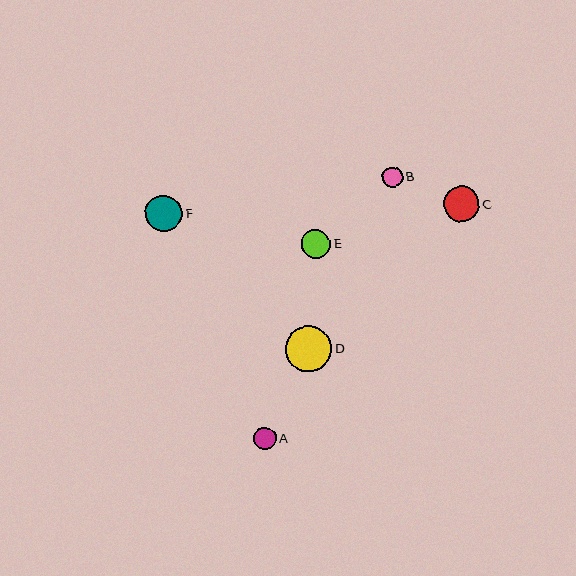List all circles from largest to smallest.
From largest to smallest: D, F, C, E, A, B.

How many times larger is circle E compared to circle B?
Circle E is approximately 1.4 times the size of circle B.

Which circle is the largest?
Circle D is the largest with a size of approximately 46 pixels.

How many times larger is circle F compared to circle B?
Circle F is approximately 1.8 times the size of circle B.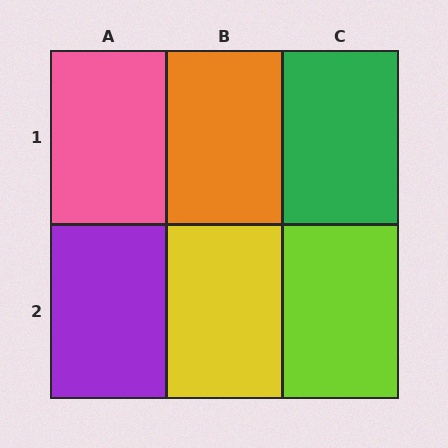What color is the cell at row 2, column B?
Yellow.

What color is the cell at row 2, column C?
Lime.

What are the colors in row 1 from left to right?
Pink, orange, green.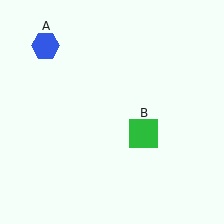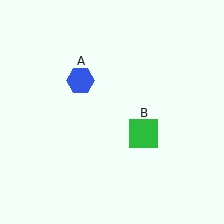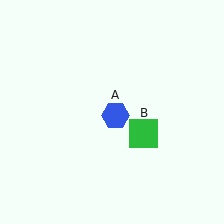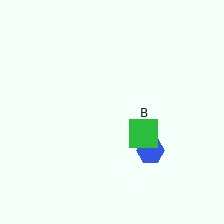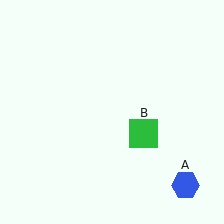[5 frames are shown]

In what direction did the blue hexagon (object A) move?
The blue hexagon (object A) moved down and to the right.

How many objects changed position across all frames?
1 object changed position: blue hexagon (object A).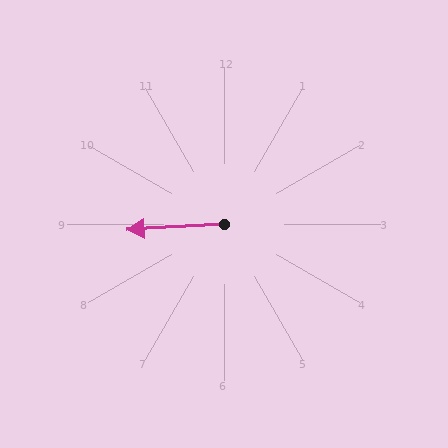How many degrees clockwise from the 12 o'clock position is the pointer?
Approximately 267 degrees.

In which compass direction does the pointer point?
West.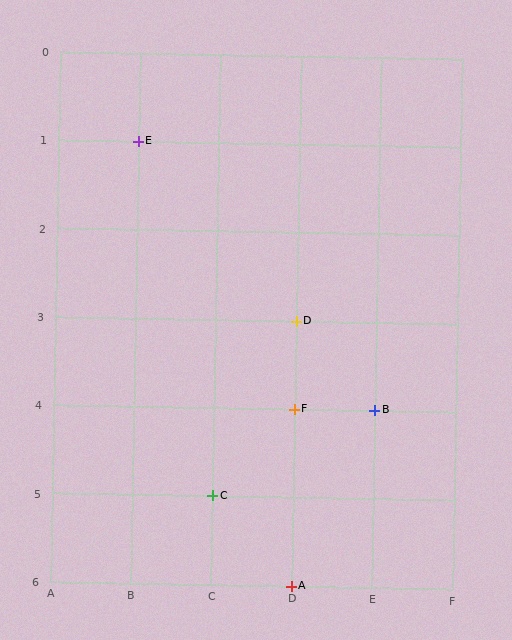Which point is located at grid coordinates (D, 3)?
Point D is at (D, 3).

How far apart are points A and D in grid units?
Points A and D are 3 rows apart.